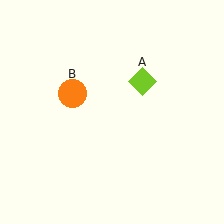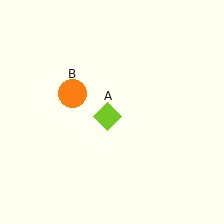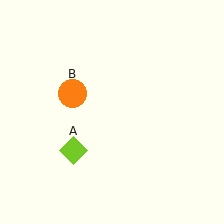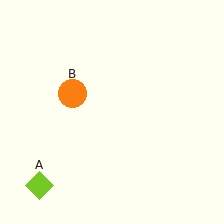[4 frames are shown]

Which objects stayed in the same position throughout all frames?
Orange circle (object B) remained stationary.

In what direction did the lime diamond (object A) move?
The lime diamond (object A) moved down and to the left.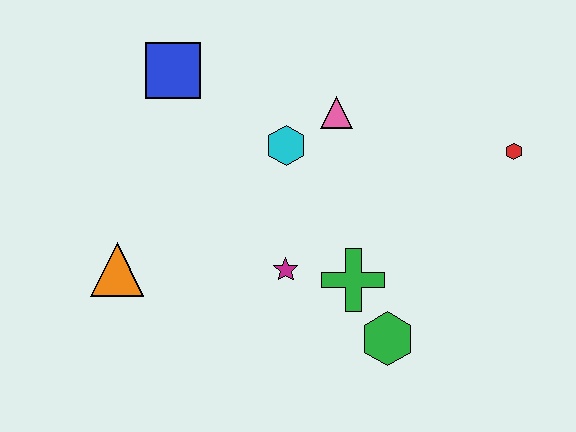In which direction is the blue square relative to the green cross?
The blue square is above the green cross.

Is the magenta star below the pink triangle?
Yes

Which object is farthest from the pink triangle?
The orange triangle is farthest from the pink triangle.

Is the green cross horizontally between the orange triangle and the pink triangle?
No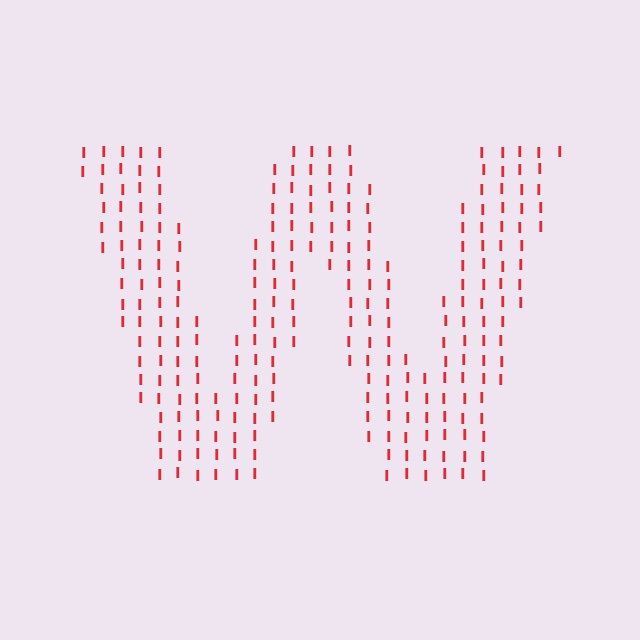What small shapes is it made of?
It is made of small letter I's.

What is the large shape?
The large shape is the letter W.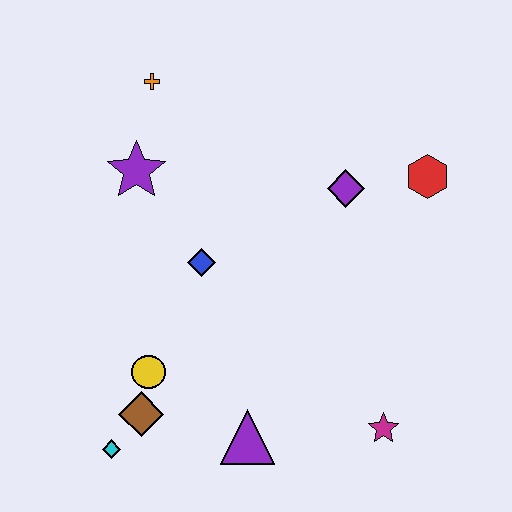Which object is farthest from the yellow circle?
The red hexagon is farthest from the yellow circle.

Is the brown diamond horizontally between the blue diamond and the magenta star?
No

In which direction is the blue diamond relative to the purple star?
The blue diamond is below the purple star.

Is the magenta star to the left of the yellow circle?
No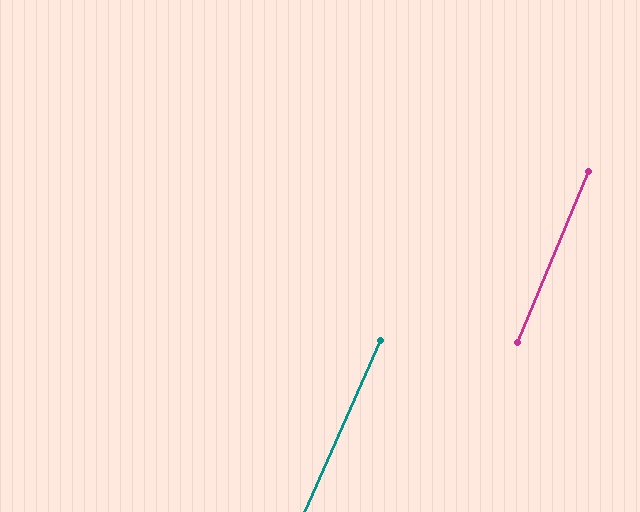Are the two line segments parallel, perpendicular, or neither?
Parallel — their directions differ by only 1.2°.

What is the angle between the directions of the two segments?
Approximately 1 degree.